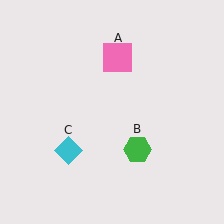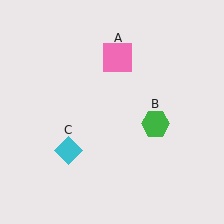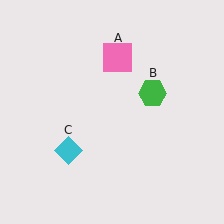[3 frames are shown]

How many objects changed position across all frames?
1 object changed position: green hexagon (object B).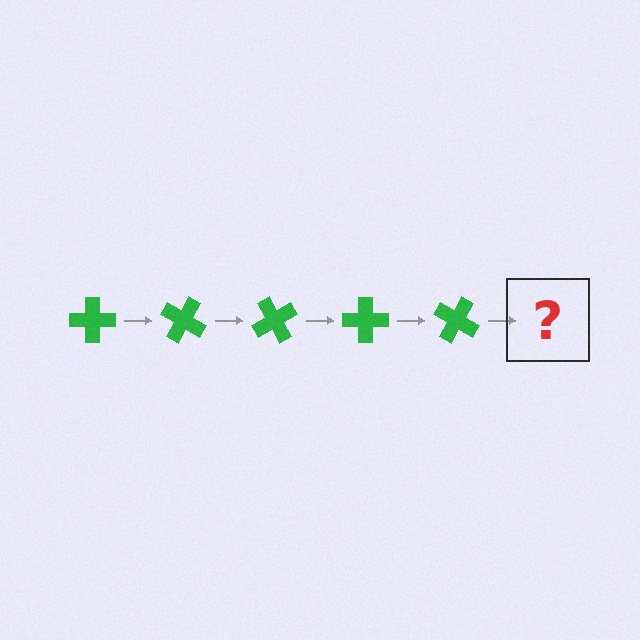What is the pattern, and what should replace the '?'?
The pattern is that the cross rotates 30 degrees each step. The '?' should be a green cross rotated 150 degrees.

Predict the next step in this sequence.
The next step is a green cross rotated 150 degrees.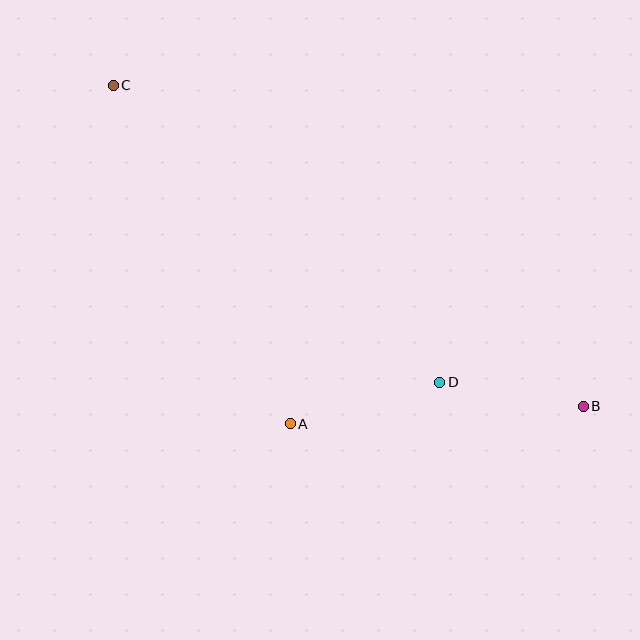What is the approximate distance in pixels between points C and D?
The distance between C and D is approximately 441 pixels.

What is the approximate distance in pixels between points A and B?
The distance between A and B is approximately 293 pixels.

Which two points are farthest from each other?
Points B and C are farthest from each other.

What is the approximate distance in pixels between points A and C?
The distance between A and C is approximately 382 pixels.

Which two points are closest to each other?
Points B and D are closest to each other.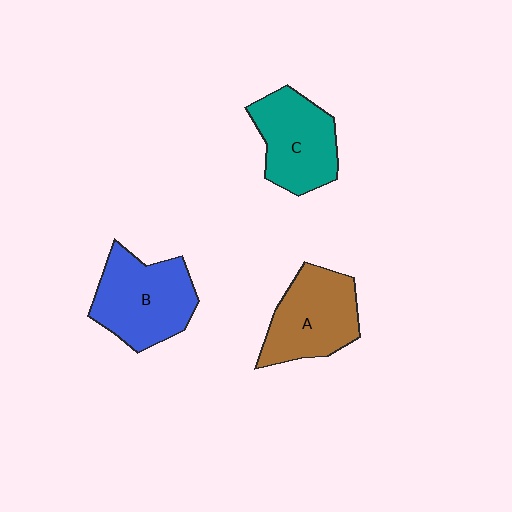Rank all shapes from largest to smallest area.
From largest to smallest: B (blue), A (brown), C (teal).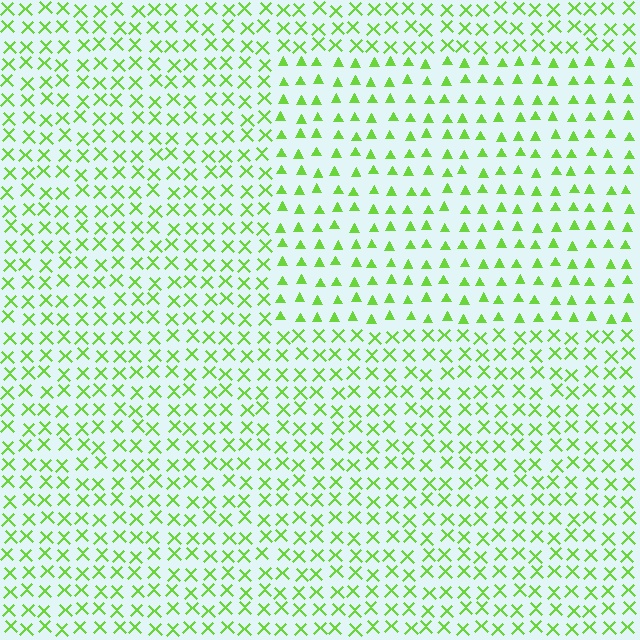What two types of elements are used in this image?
The image uses triangles inside the rectangle region and X marks outside it.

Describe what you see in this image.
The image is filled with small lime elements arranged in a uniform grid. A rectangle-shaped region contains triangles, while the surrounding area contains X marks. The boundary is defined purely by the change in element shape.